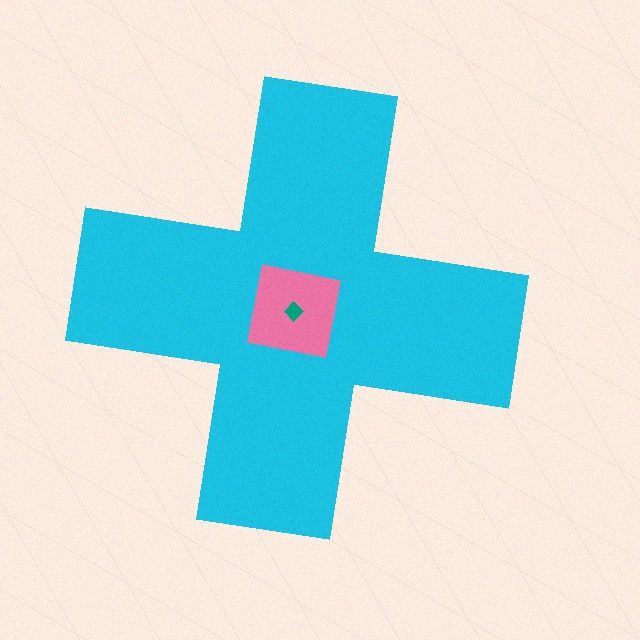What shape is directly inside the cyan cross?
The pink square.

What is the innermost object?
The teal diamond.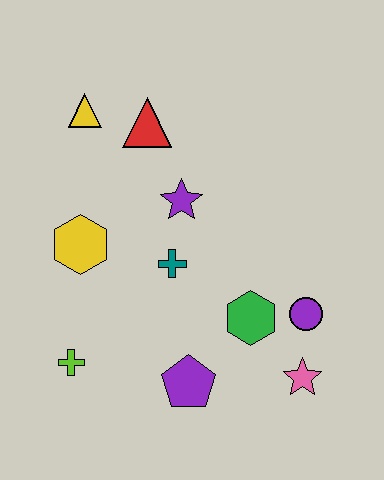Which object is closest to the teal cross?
The purple star is closest to the teal cross.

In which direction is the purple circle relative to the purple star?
The purple circle is to the right of the purple star.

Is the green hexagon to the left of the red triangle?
No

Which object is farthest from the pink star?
The yellow triangle is farthest from the pink star.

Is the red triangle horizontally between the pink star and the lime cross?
Yes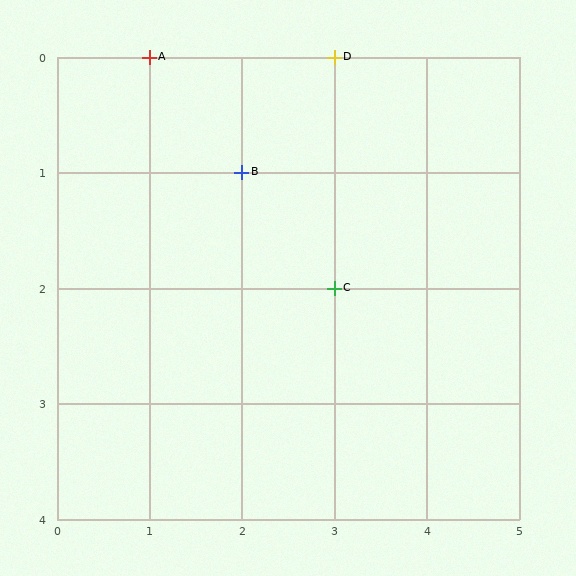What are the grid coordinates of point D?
Point D is at grid coordinates (3, 0).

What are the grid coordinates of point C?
Point C is at grid coordinates (3, 2).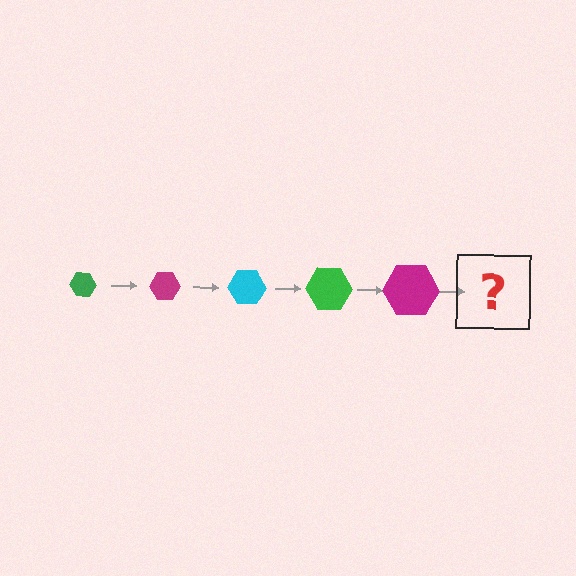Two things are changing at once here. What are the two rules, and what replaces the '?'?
The two rules are that the hexagon grows larger each step and the color cycles through green, magenta, and cyan. The '?' should be a cyan hexagon, larger than the previous one.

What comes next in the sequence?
The next element should be a cyan hexagon, larger than the previous one.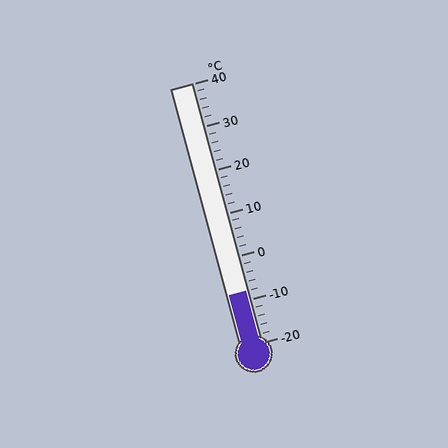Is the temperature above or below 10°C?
The temperature is below 10°C.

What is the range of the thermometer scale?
The thermometer scale ranges from -20°C to 40°C.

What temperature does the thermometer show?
The thermometer shows approximately -8°C.